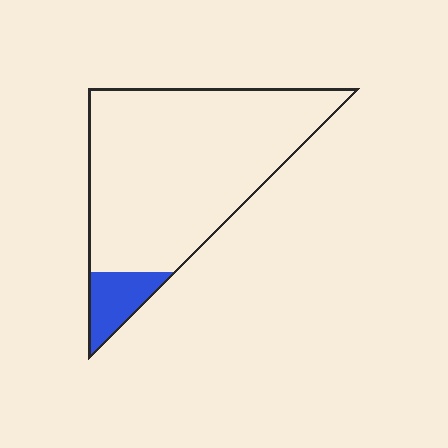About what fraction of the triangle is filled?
About one tenth (1/10).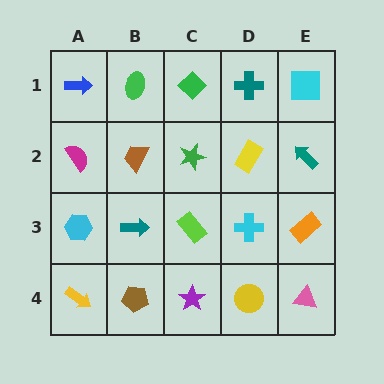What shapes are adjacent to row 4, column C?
A lime rectangle (row 3, column C), a brown pentagon (row 4, column B), a yellow circle (row 4, column D).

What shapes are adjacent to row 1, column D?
A yellow rectangle (row 2, column D), a green diamond (row 1, column C), a cyan square (row 1, column E).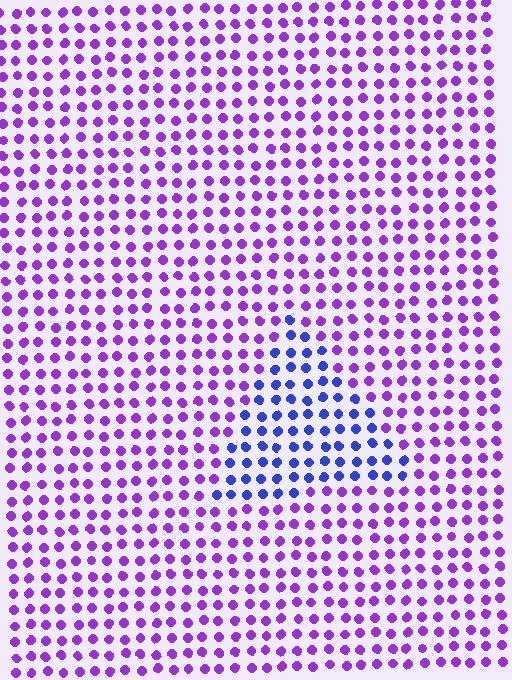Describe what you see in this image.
The image is filled with small purple elements in a uniform arrangement. A triangle-shaped region is visible where the elements are tinted to a slightly different hue, forming a subtle color boundary.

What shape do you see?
I see a triangle.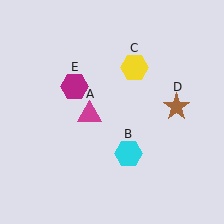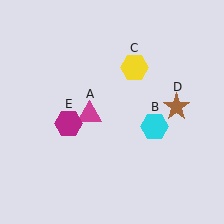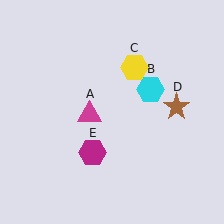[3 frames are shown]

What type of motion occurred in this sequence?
The cyan hexagon (object B), magenta hexagon (object E) rotated counterclockwise around the center of the scene.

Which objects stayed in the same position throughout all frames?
Magenta triangle (object A) and yellow hexagon (object C) and brown star (object D) remained stationary.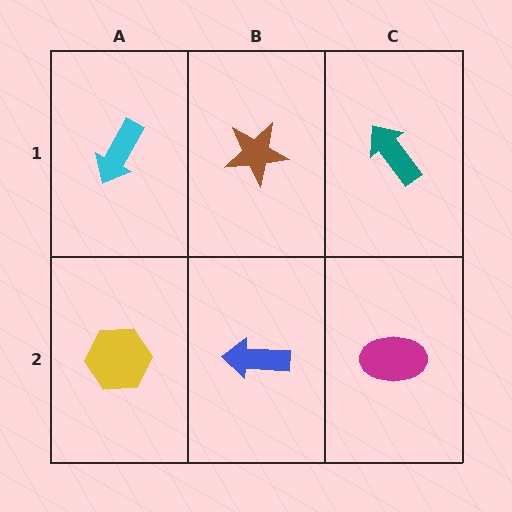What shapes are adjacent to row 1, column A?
A yellow hexagon (row 2, column A), a brown star (row 1, column B).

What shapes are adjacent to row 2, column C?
A teal arrow (row 1, column C), a blue arrow (row 2, column B).